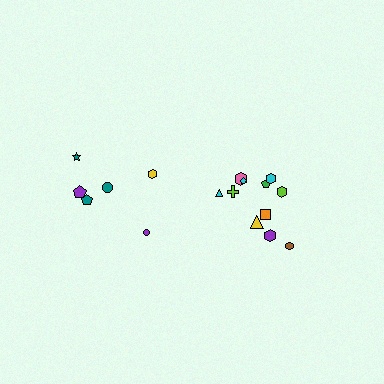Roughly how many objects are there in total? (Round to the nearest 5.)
Roughly 20 objects in total.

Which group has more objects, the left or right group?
The right group.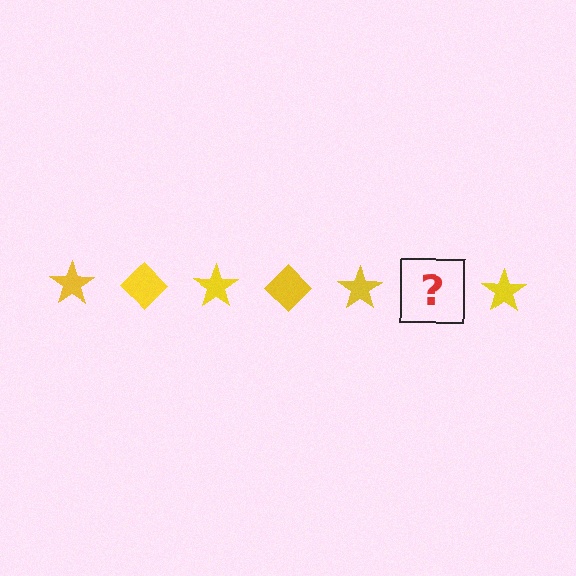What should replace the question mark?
The question mark should be replaced with a yellow diamond.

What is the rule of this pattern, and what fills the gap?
The rule is that the pattern cycles through star, diamond shapes in yellow. The gap should be filled with a yellow diamond.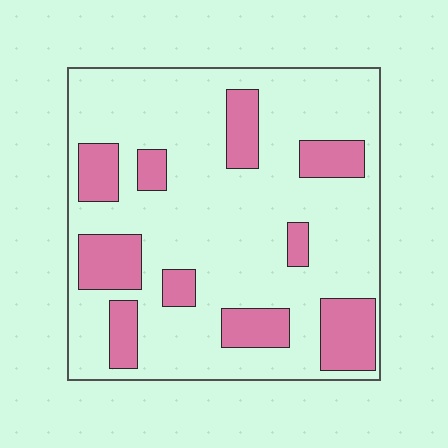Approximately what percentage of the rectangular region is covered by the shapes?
Approximately 25%.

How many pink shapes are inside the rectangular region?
10.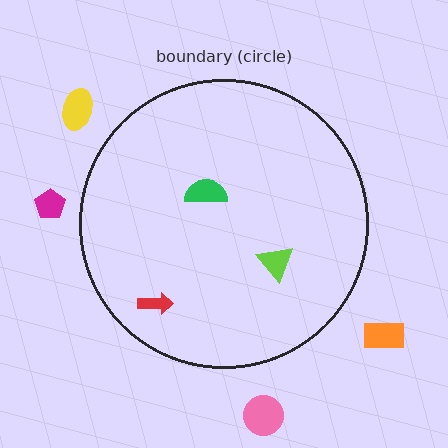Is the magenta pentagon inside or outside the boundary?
Outside.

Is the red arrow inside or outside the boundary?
Inside.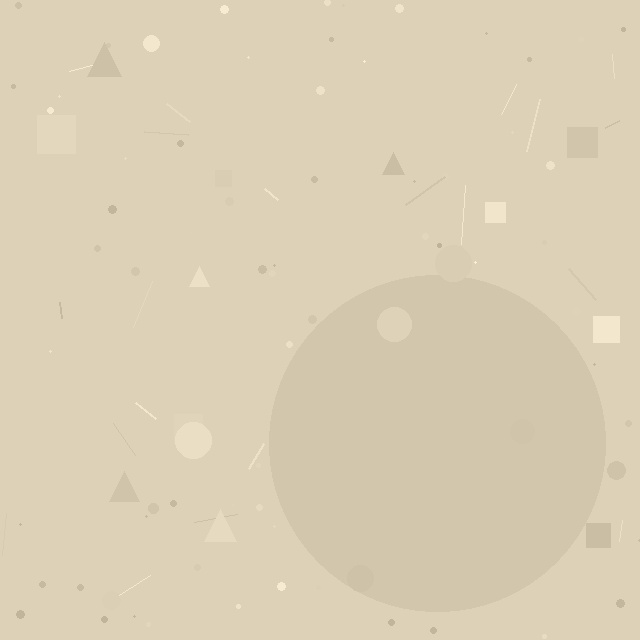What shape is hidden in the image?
A circle is hidden in the image.